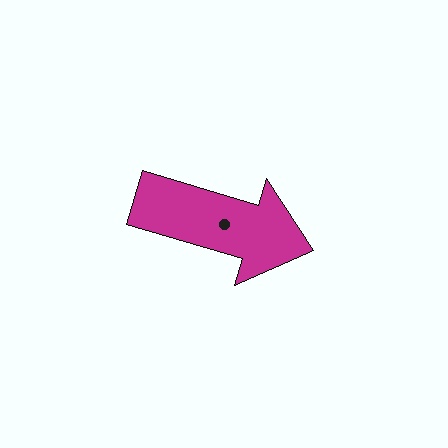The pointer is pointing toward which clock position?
Roughly 4 o'clock.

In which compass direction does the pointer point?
East.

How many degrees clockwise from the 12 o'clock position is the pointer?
Approximately 107 degrees.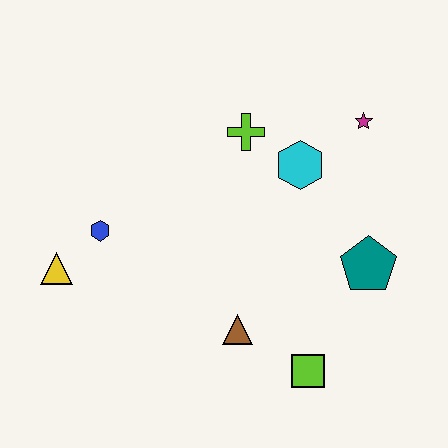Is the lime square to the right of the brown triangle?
Yes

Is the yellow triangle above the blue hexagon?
No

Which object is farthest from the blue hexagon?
The magenta star is farthest from the blue hexagon.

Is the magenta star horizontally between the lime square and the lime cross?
No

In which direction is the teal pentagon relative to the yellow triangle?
The teal pentagon is to the right of the yellow triangle.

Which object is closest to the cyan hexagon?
The lime cross is closest to the cyan hexagon.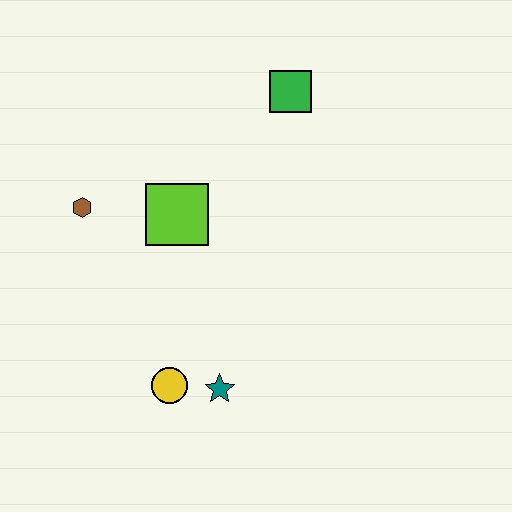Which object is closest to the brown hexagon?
The lime square is closest to the brown hexagon.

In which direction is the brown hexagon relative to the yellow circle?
The brown hexagon is above the yellow circle.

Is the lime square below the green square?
Yes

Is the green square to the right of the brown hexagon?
Yes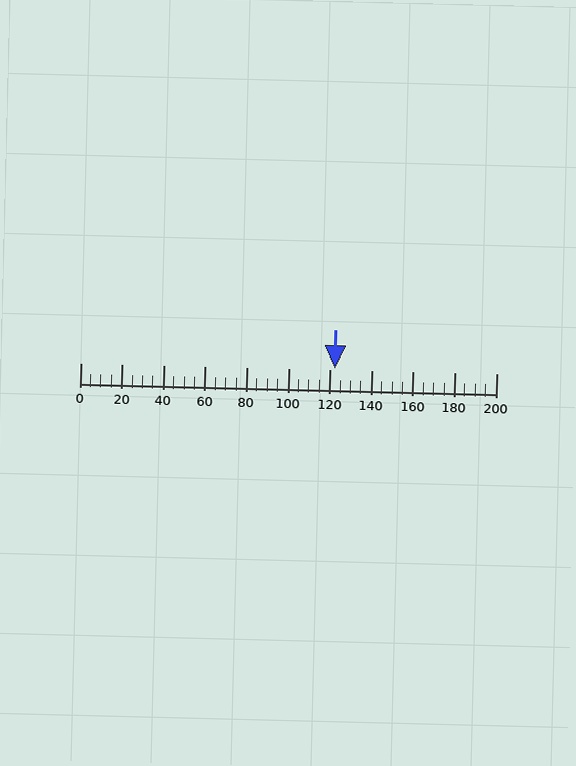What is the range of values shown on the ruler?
The ruler shows values from 0 to 200.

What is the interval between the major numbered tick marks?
The major tick marks are spaced 20 units apart.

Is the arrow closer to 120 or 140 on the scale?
The arrow is closer to 120.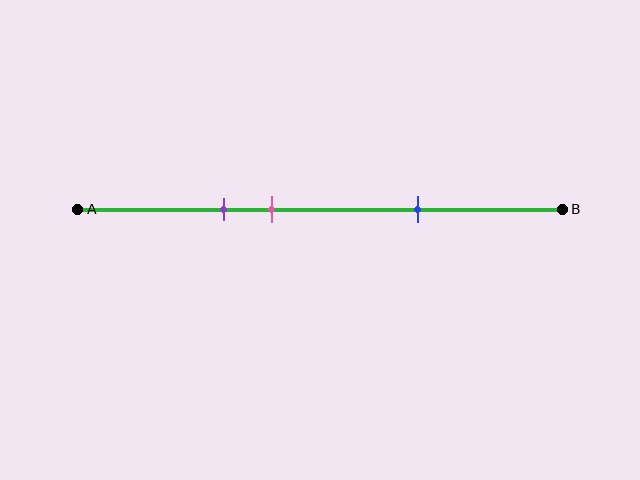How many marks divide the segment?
There are 3 marks dividing the segment.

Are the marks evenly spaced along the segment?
No, the marks are not evenly spaced.